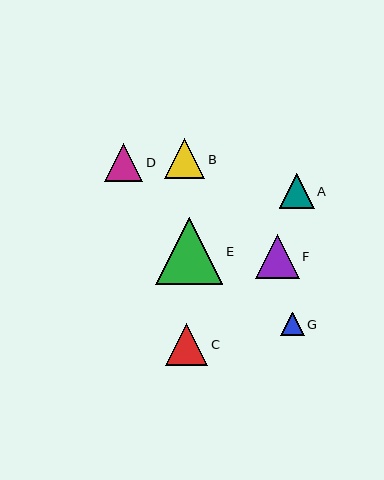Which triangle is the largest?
Triangle E is the largest with a size of approximately 67 pixels.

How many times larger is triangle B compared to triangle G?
Triangle B is approximately 1.7 times the size of triangle G.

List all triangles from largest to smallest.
From largest to smallest: E, F, C, B, D, A, G.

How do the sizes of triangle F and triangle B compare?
Triangle F and triangle B are approximately the same size.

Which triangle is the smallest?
Triangle G is the smallest with a size of approximately 24 pixels.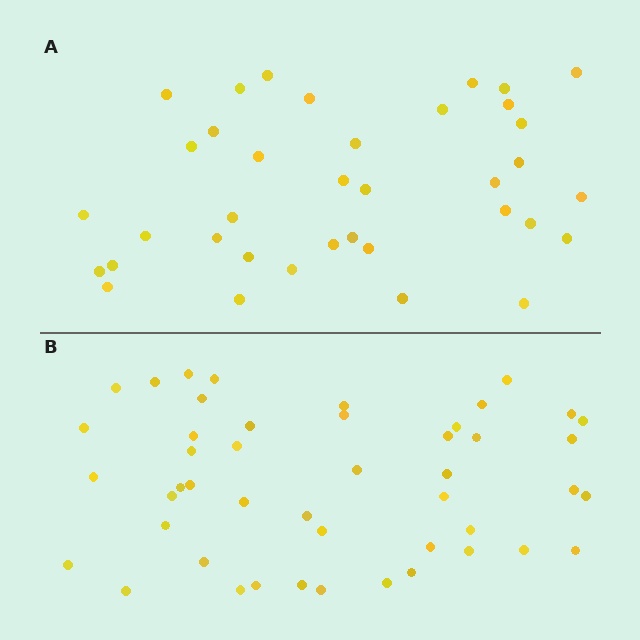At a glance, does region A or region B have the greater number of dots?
Region B (the bottom region) has more dots.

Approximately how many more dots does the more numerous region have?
Region B has roughly 10 or so more dots than region A.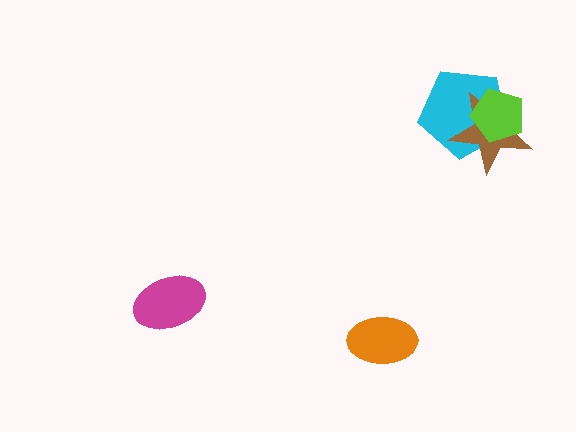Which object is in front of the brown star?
The lime pentagon is in front of the brown star.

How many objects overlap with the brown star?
2 objects overlap with the brown star.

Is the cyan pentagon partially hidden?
Yes, it is partially covered by another shape.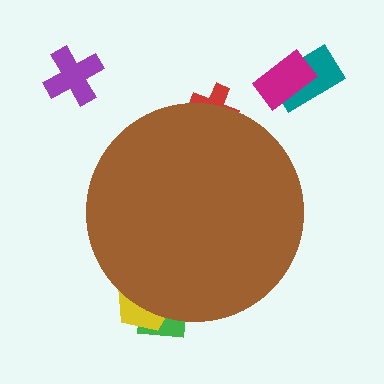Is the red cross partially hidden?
Yes, the red cross is partially hidden behind the brown circle.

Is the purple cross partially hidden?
No, the purple cross is fully visible.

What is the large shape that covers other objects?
A brown circle.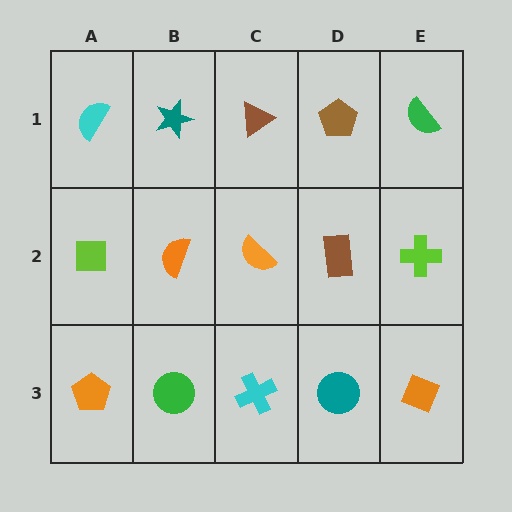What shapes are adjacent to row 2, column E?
A green semicircle (row 1, column E), an orange diamond (row 3, column E), a brown rectangle (row 2, column D).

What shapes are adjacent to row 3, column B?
An orange semicircle (row 2, column B), an orange pentagon (row 3, column A), a cyan cross (row 3, column C).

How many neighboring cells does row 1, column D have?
3.